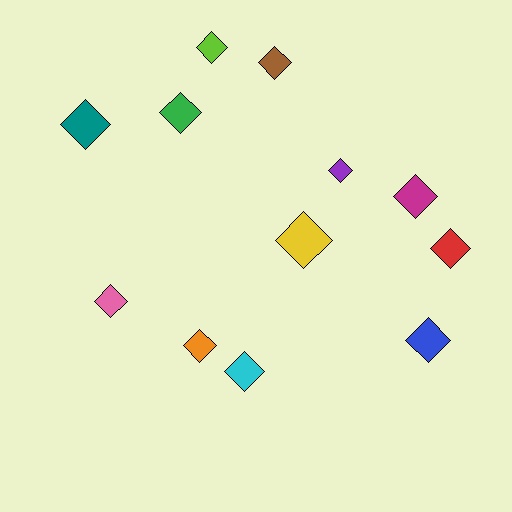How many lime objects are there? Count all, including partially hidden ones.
There is 1 lime object.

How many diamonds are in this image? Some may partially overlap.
There are 12 diamonds.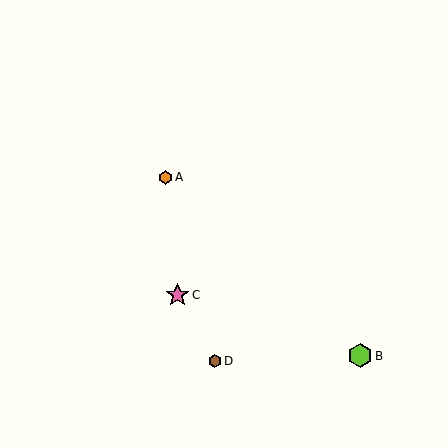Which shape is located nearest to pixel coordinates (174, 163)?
The orange hexagon (labeled A) at (165, 177) is nearest to that location.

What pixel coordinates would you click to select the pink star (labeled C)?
Click at (178, 295) to select the pink star C.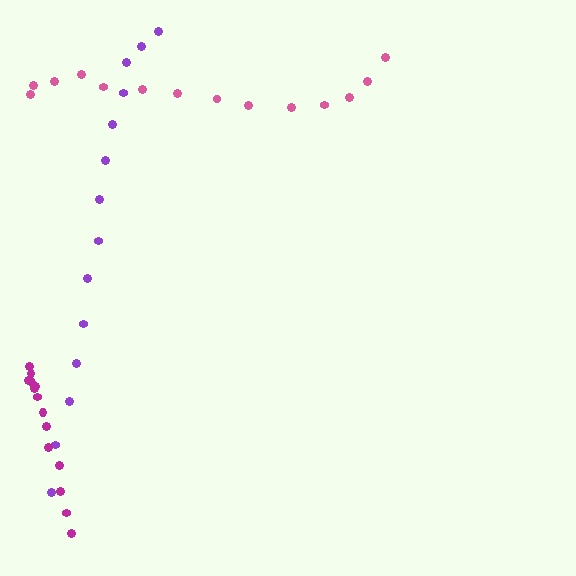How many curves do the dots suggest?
There are 3 distinct paths.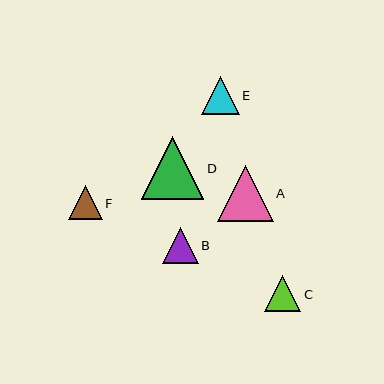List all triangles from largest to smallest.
From largest to smallest: D, A, E, C, B, F.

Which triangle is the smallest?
Triangle F is the smallest with a size of approximately 34 pixels.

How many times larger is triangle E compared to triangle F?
Triangle E is approximately 1.1 times the size of triangle F.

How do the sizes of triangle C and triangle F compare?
Triangle C and triangle F are approximately the same size.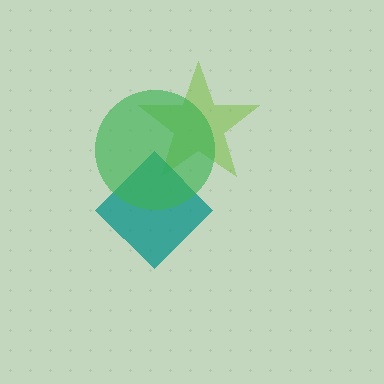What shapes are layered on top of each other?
The layered shapes are: a lime star, a teal diamond, a green circle.